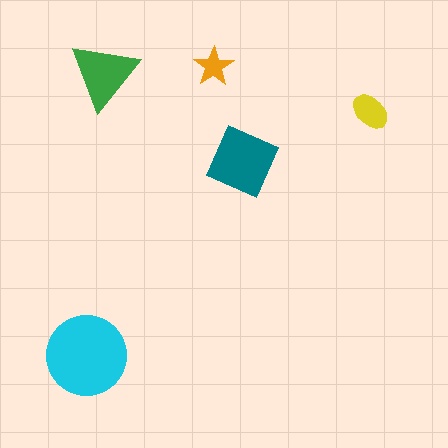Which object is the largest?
The cyan circle.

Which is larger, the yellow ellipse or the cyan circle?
The cyan circle.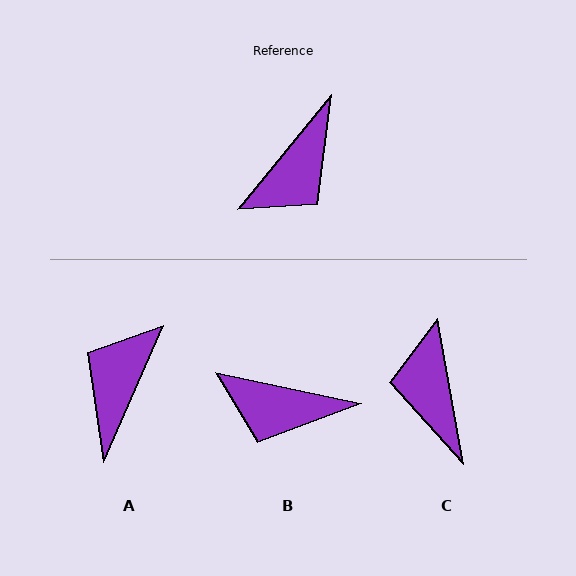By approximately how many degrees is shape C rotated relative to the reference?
Approximately 131 degrees clockwise.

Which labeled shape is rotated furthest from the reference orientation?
A, about 164 degrees away.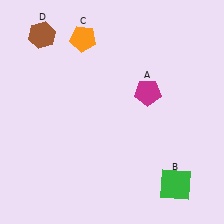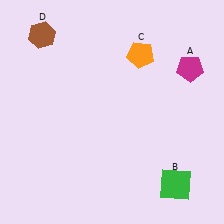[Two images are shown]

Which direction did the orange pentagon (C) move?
The orange pentagon (C) moved right.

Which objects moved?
The objects that moved are: the magenta pentagon (A), the orange pentagon (C).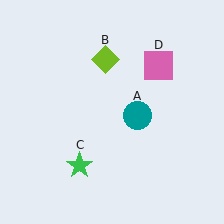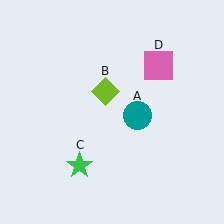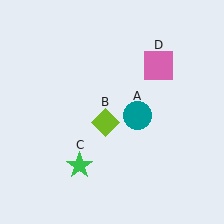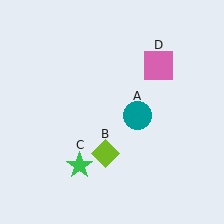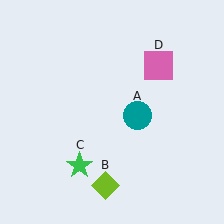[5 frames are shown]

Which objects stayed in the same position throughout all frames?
Teal circle (object A) and green star (object C) and pink square (object D) remained stationary.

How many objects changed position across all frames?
1 object changed position: lime diamond (object B).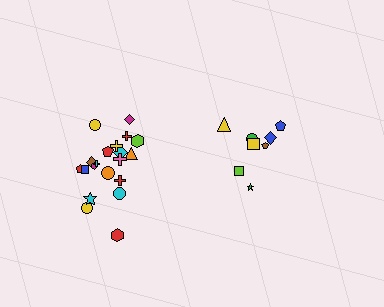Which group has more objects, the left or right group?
The left group.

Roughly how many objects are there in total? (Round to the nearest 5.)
Roughly 30 objects in total.